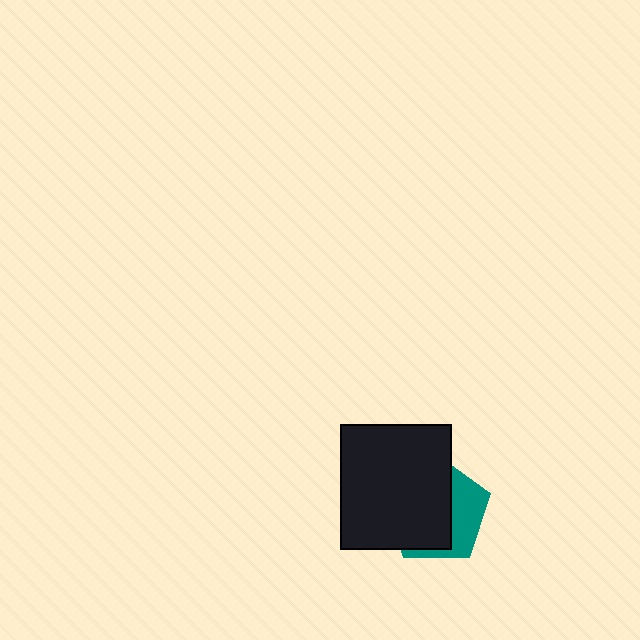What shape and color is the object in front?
The object in front is a black rectangle.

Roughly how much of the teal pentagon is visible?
A small part of it is visible (roughly 36%).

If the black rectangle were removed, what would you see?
You would see the complete teal pentagon.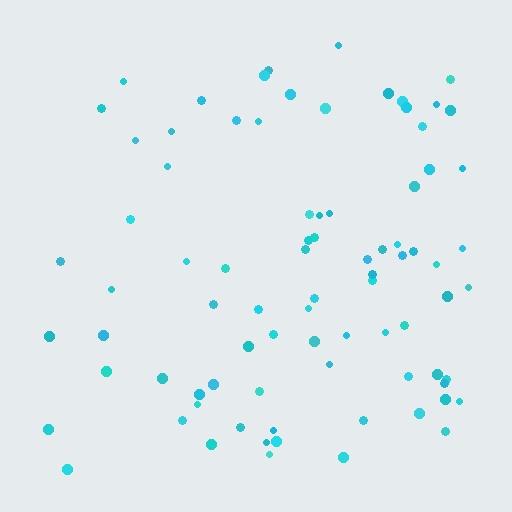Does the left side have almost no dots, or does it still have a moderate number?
Still a moderate number, just noticeably fewer than the right.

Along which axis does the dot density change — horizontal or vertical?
Horizontal.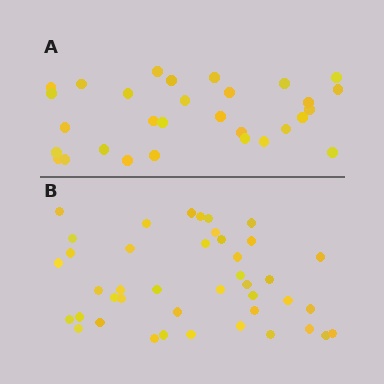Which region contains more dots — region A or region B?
Region B (the bottom region) has more dots.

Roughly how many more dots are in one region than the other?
Region B has roughly 12 or so more dots than region A.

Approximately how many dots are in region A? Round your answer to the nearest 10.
About 30 dots.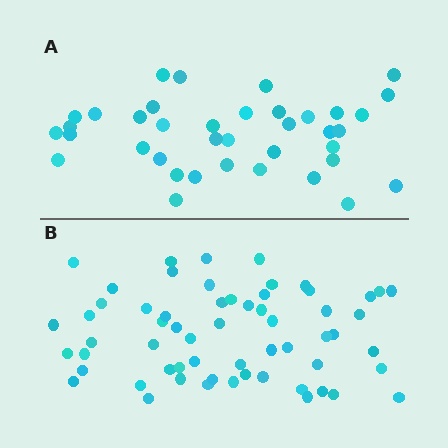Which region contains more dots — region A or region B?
Region B (the bottom region) has more dots.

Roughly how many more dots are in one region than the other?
Region B has approximately 20 more dots than region A.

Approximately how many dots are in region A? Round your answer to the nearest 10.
About 40 dots. (The exact count is 38, which rounds to 40.)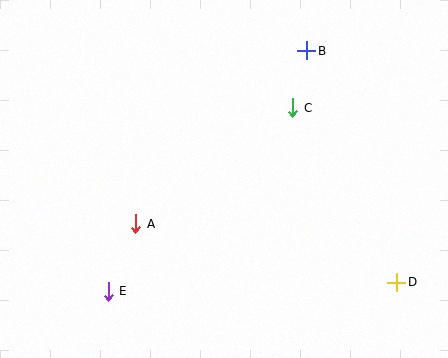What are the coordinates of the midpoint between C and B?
The midpoint between C and B is at (300, 79).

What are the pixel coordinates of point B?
Point B is at (307, 51).